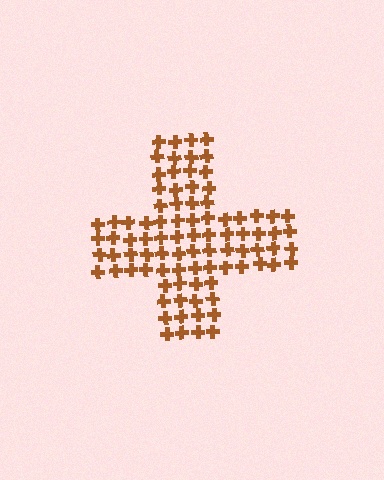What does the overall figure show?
The overall figure shows a cross.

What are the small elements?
The small elements are crosses.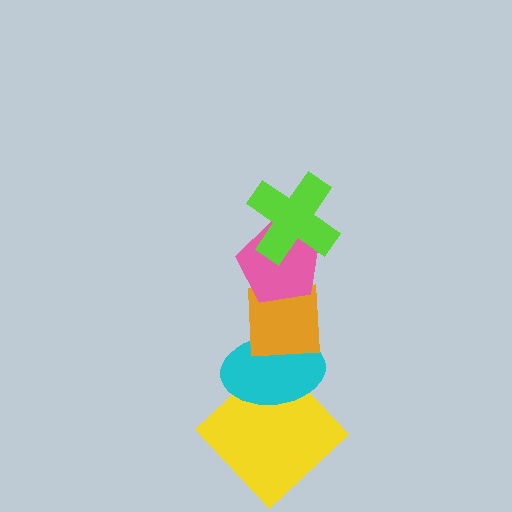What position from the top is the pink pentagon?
The pink pentagon is 2nd from the top.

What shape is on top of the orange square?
The pink pentagon is on top of the orange square.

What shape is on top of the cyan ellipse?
The orange square is on top of the cyan ellipse.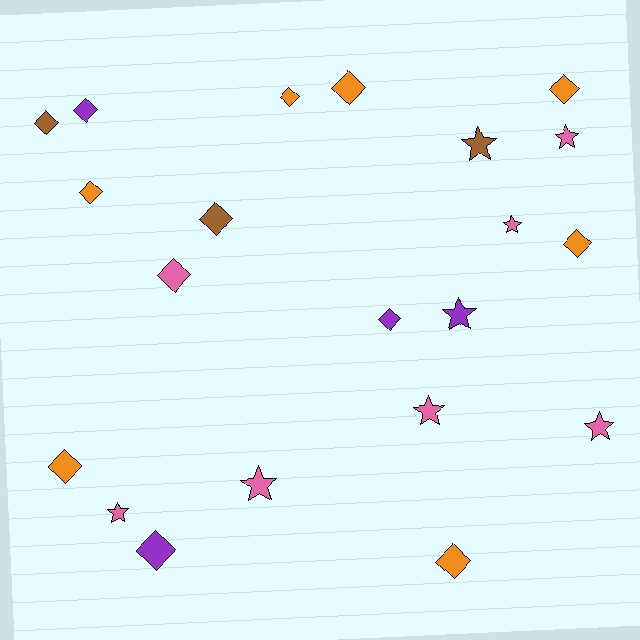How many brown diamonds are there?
There are 2 brown diamonds.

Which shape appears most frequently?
Diamond, with 13 objects.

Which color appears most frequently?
Pink, with 7 objects.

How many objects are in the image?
There are 21 objects.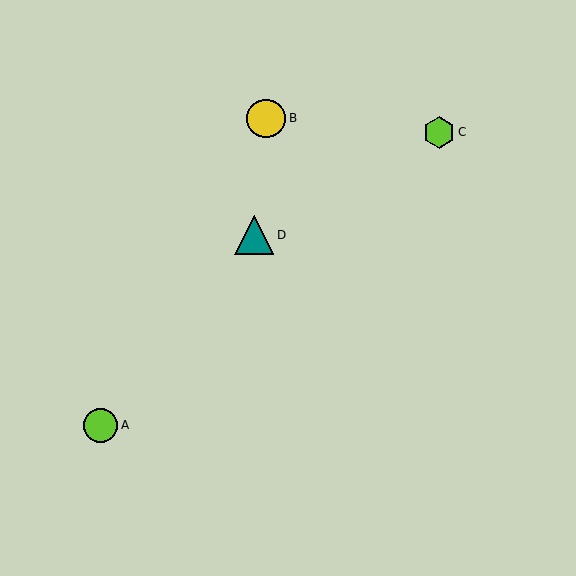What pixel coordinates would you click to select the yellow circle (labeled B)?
Click at (266, 118) to select the yellow circle B.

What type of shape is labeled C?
Shape C is a lime hexagon.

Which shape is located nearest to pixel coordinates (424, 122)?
The lime hexagon (labeled C) at (439, 132) is nearest to that location.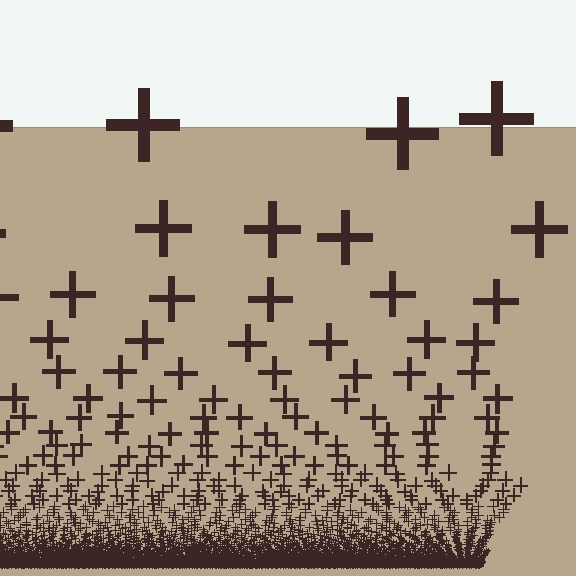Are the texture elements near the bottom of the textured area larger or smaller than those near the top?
Smaller. The gradient is inverted — elements near the bottom are smaller and denser.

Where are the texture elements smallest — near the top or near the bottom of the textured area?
Near the bottom.